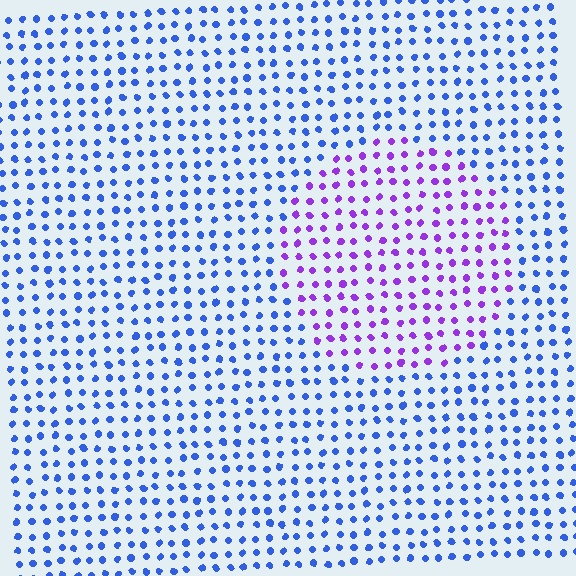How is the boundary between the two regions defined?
The boundary is defined purely by a slight shift in hue (about 52 degrees). Spacing, size, and orientation are identical on both sides.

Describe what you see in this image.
The image is filled with small blue elements in a uniform arrangement. A circle-shaped region is visible where the elements are tinted to a slightly different hue, forming a subtle color boundary.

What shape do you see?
I see a circle.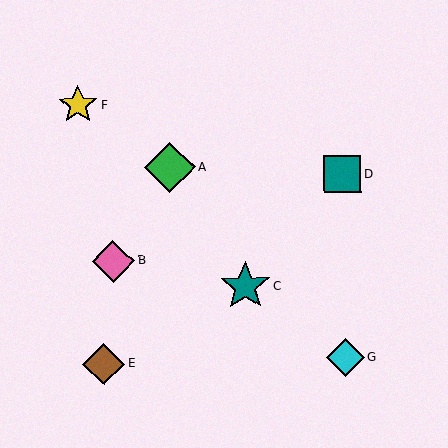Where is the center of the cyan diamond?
The center of the cyan diamond is at (346, 357).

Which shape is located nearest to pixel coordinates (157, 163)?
The green diamond (labeled A) at (170, 168) is nearest to that location.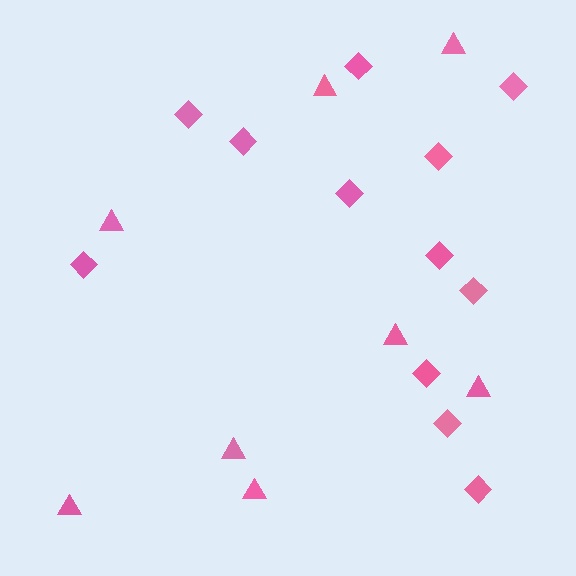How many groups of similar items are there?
There are 2 groups: one group of diamonds (12) and one group of triangles (8).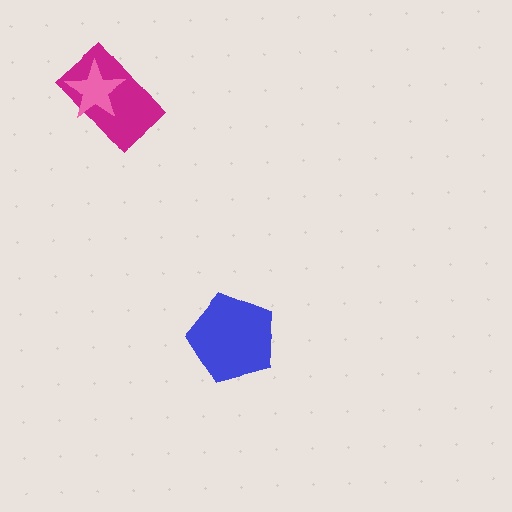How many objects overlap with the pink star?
1 object overlaps with the pink star.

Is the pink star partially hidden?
No, no other shape covers it.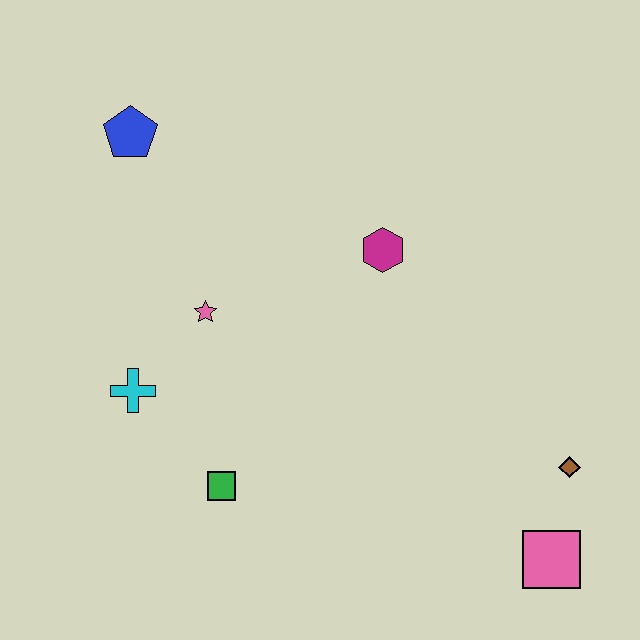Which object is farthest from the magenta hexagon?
The pink square is farthest from the magenta hexagon.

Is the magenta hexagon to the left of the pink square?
Yes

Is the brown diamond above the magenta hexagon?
No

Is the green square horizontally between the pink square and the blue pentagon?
Yes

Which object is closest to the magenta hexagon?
The pink star is closest to the magenta hexagon.